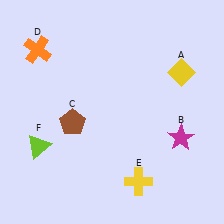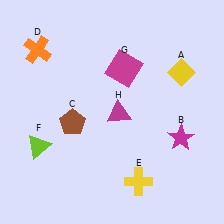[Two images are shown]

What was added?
A magenta square (G), a magenta triangle (H) were added in Image 2.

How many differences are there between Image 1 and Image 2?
There are 2 differences between the two images.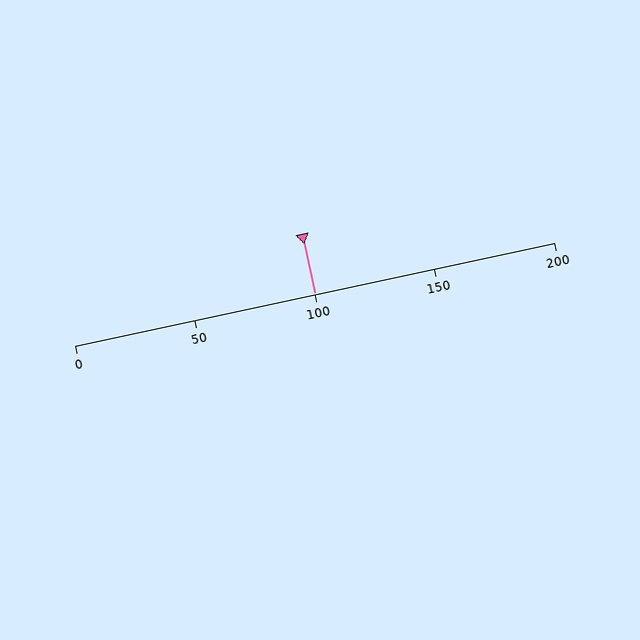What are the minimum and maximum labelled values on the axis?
The axis runs from 0 to 200.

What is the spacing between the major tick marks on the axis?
The major ticks are spaced 50 apart.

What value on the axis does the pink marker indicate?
The marker indicates approximately 100.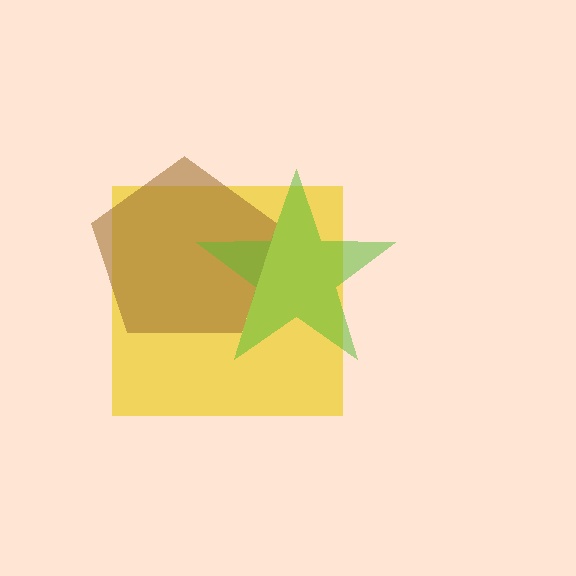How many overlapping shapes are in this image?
There are 3 overlapping shapes in the image.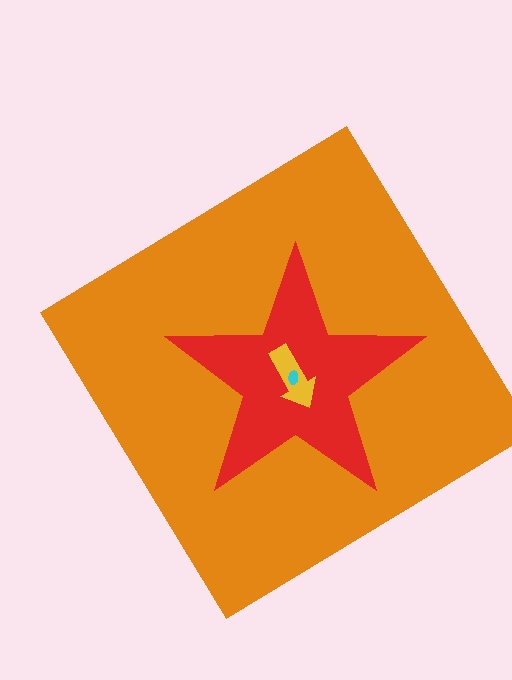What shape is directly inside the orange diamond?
The red star.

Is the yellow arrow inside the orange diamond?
Yes.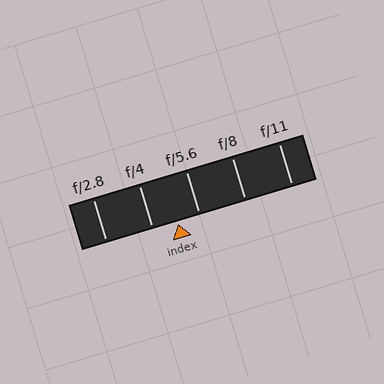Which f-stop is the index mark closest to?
The index mark is closest to f/5.6.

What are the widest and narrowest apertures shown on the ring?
The widest aperture shown is f/2.8 and the narrowest is f/11.